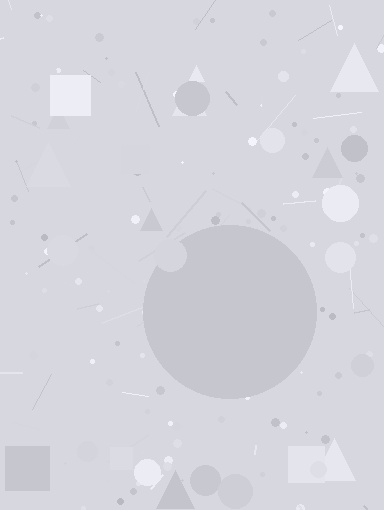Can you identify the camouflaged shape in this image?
The camouflaged shape is a circle.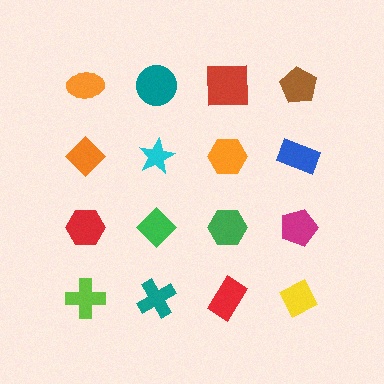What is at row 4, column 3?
A red rectangle.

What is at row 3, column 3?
A green hexagon.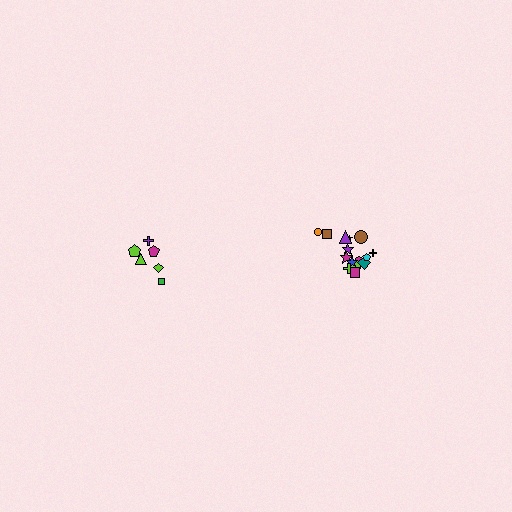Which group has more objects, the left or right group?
The right group.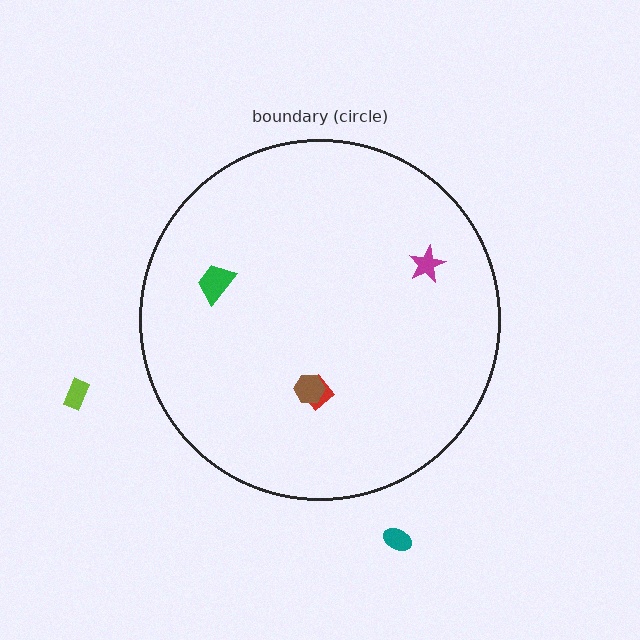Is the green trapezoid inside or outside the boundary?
Inside.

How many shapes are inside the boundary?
4 inside, 2 outside.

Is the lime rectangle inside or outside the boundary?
Outside.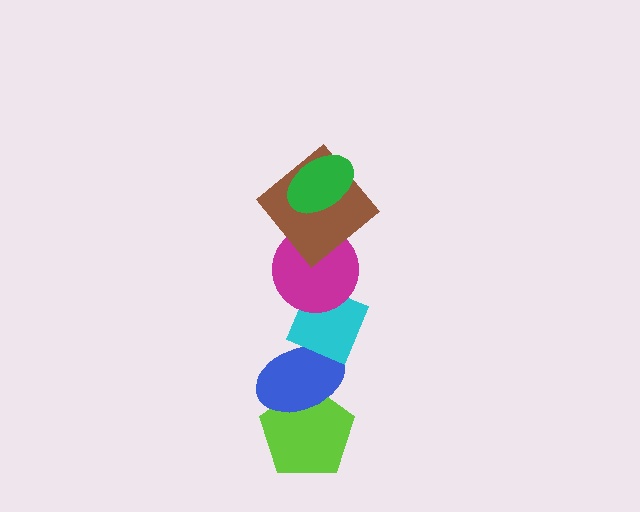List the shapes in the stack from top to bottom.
From top to bottom: the green ellipse, the brown diamond, the magenta circle, the cyan diamond, the blue ellipse, the lime pentagon.